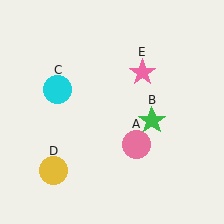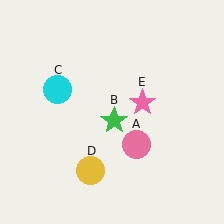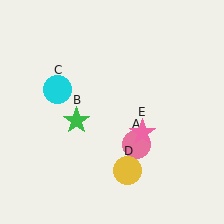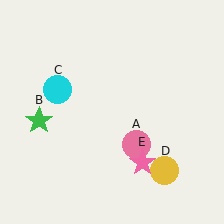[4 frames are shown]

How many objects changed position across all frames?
3 objects changed position: green star (object B), yellow circle (object D), pink star (object E).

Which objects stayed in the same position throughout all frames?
Pink circle (object A) and cyan circle (object C) remained stationary.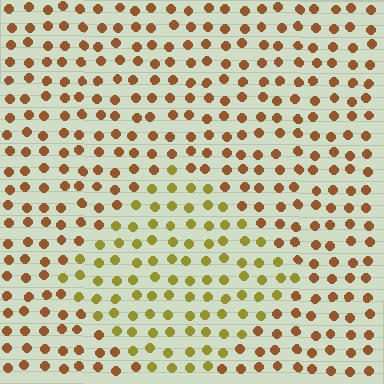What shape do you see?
I see a diamond.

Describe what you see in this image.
The image is filled with small brown elements in a uniform arrangement. A diamond-shaped region is visible where the elements are tinted to a slightly different hue, forming a subtle color boundary.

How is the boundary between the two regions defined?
The boundary is defined purely by a slight shift in hue (about 36 degrees). Spacing, size, and orientation are identical on both sides.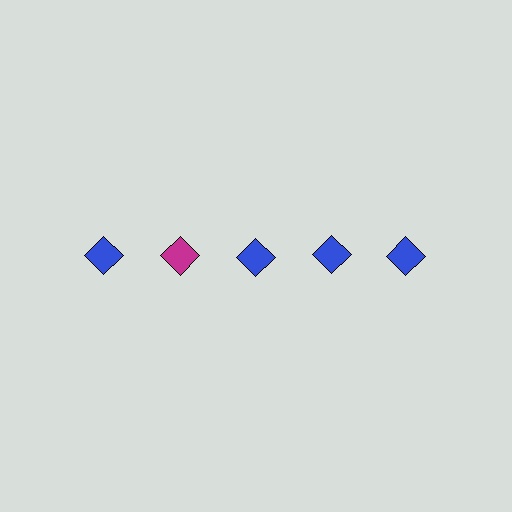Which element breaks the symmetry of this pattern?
The magenta diamond in the top row, second from left column breaks the symmetry. All other shapes are blue diamonds.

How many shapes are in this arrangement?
There are 5 shapes arranged in a grid pattern.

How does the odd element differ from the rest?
It has a different color: magenta instead of blue.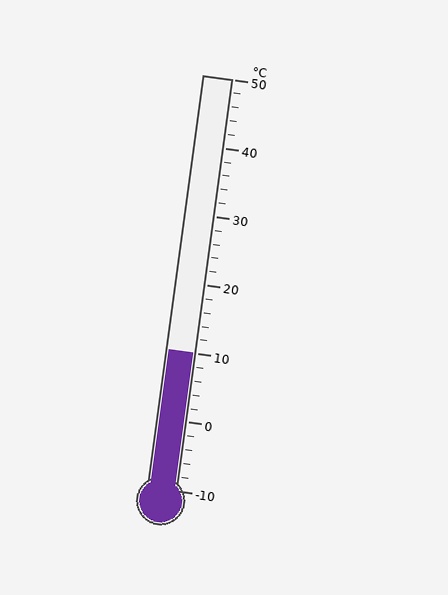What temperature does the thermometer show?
The thermometer shows approximately 10°C.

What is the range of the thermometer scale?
The thermometer scale ranges from -10°C to 50°C.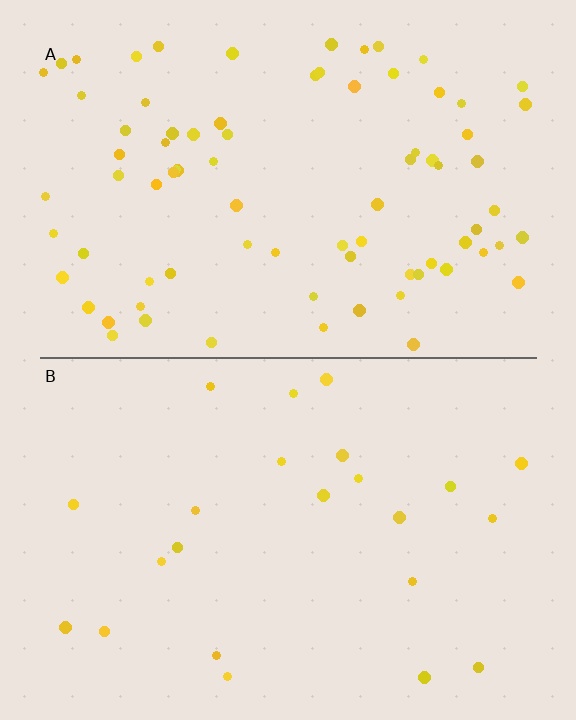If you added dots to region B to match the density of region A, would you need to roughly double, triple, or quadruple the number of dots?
Approximately triple.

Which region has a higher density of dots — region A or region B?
A (the top).